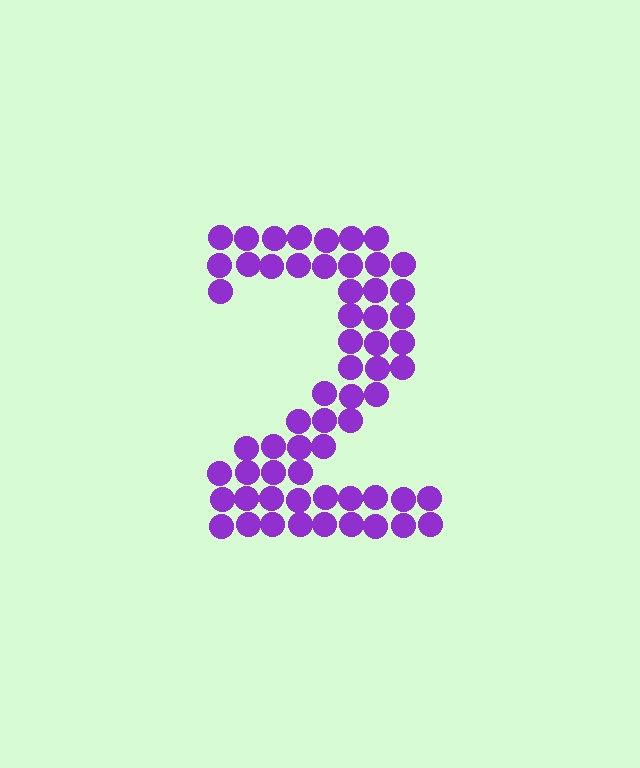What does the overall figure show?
The overall figure shows the digit 2.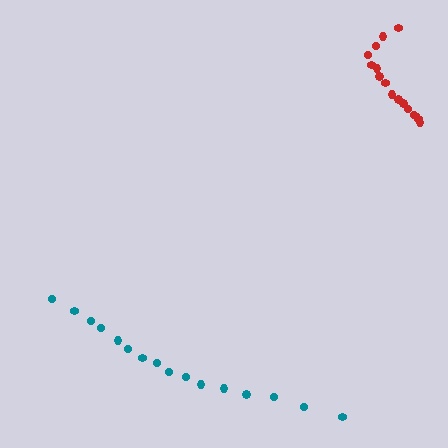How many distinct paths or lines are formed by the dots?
There are 2 distinct paths.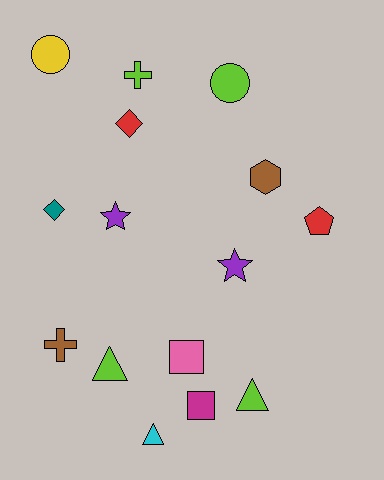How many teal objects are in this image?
There is 1 teal object.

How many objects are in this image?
There are 15 objects.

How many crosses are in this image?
There are 2 crosses.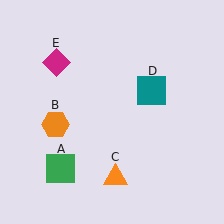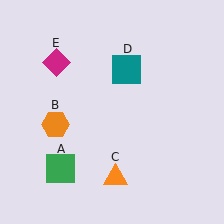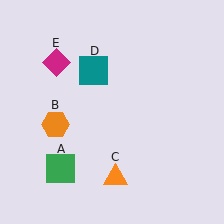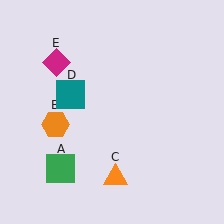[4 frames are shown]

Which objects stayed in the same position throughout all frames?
Green square (object A) and orange hexagon (object B) and orange triangle (object C) and magenta diamond (object E) remained stationary.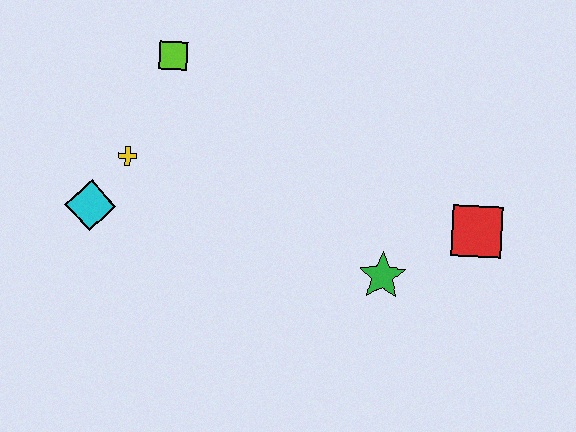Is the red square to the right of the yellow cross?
Yes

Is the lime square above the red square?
Yes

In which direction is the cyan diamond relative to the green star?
The cyan diamond is to the left of the green star.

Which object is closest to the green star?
The red square is closest to the green star.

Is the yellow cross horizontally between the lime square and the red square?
No